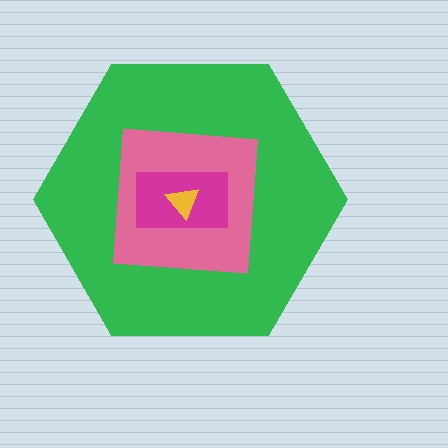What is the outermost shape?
The green hexagon.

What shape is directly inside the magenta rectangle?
The yellow triangle.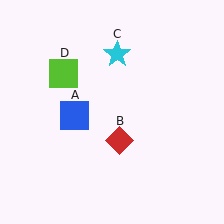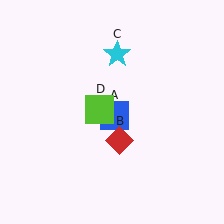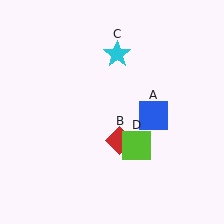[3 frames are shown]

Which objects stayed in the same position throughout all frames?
Red diamond (object B) and cyan star (object C) remained stationary.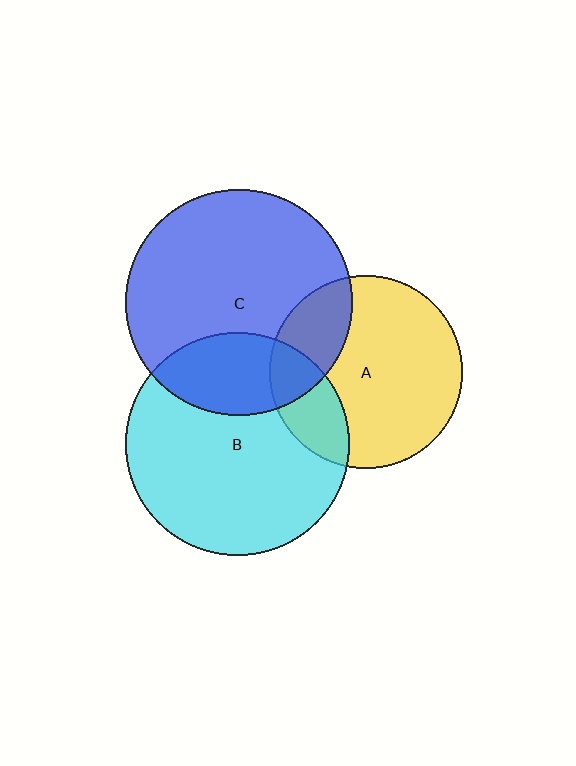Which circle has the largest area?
Circle C (blue).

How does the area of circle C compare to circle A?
Approximately 1.4 times.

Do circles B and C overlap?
Yes.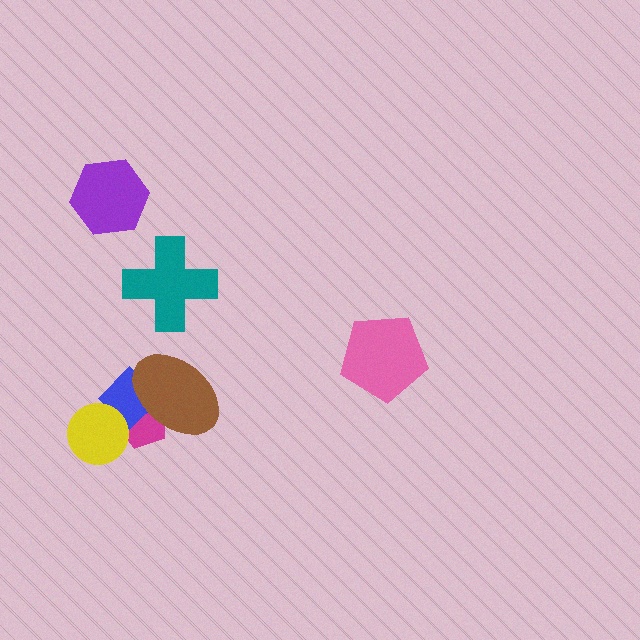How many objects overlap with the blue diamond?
3 objects overlap with the blue diamond.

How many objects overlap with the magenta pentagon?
3 objects overlap with the magenta pentagon.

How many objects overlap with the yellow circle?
2 objects overlap with the yellow circle.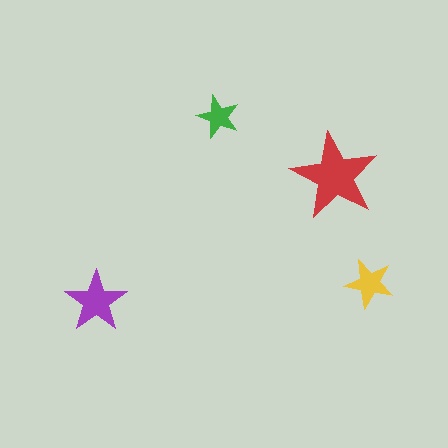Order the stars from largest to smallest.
the red one, the purple one, the yellow one, the green one.